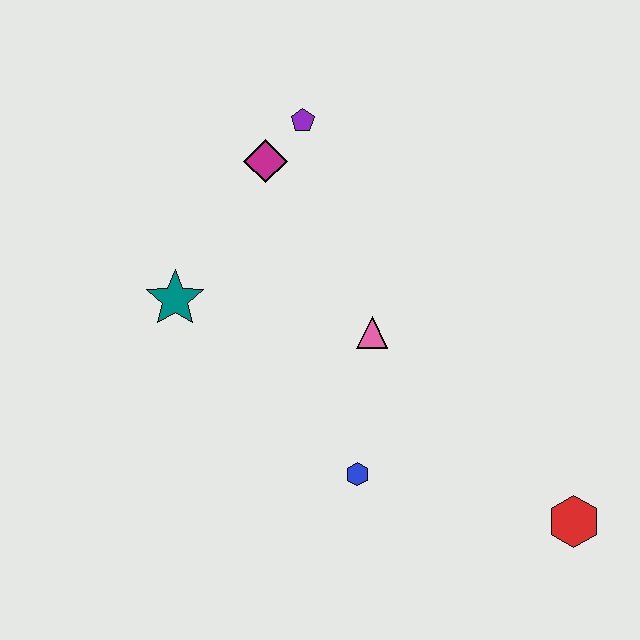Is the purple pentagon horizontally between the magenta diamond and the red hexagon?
Yes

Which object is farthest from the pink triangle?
The red hexagon is farthest from the pink triangle.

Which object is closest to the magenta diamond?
The purple pentagon is closest to the magenta diamond.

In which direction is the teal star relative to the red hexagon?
The teal star is to the left of the red hexagon.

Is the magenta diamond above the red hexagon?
Yes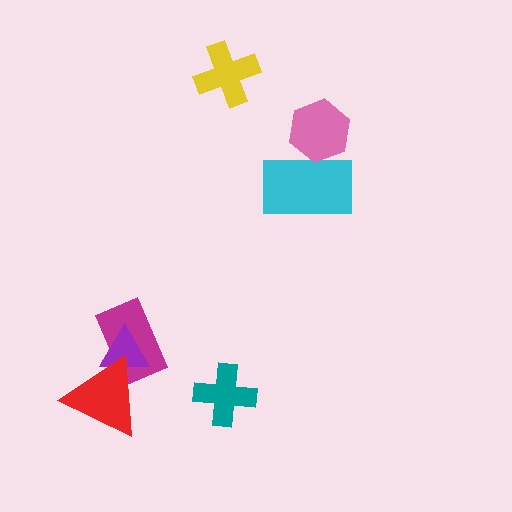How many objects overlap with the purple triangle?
2 objects overlap with the purple triangle.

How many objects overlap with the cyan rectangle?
1 object overlaps with the cyan rectangle.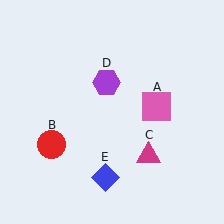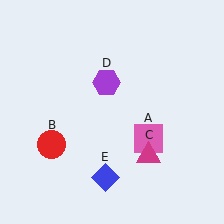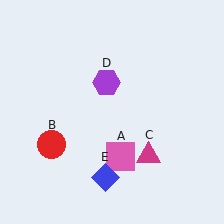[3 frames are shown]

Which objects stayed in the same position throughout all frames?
Red circle (object B) and magenta triangle (object C) and purple hexagon (object D) and blue diamond (object E) remained stationary.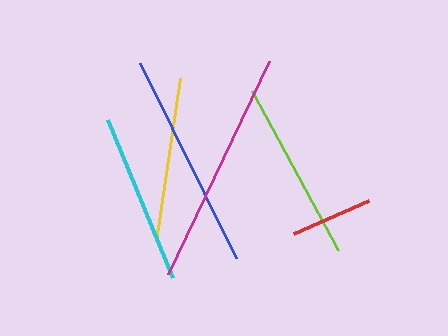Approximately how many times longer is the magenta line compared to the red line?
The magenta line is approximately 2.9 times the length of the red line.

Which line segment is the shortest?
The red line is the shortest at approximately 82 pixels.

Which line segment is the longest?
The magenta line is the longest at approximately 236 pixels.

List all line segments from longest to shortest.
From longest to shortest: magenta, blue, lime, cyan, yellow, red.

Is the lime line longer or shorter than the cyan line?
The lime line is longer than the cyan line.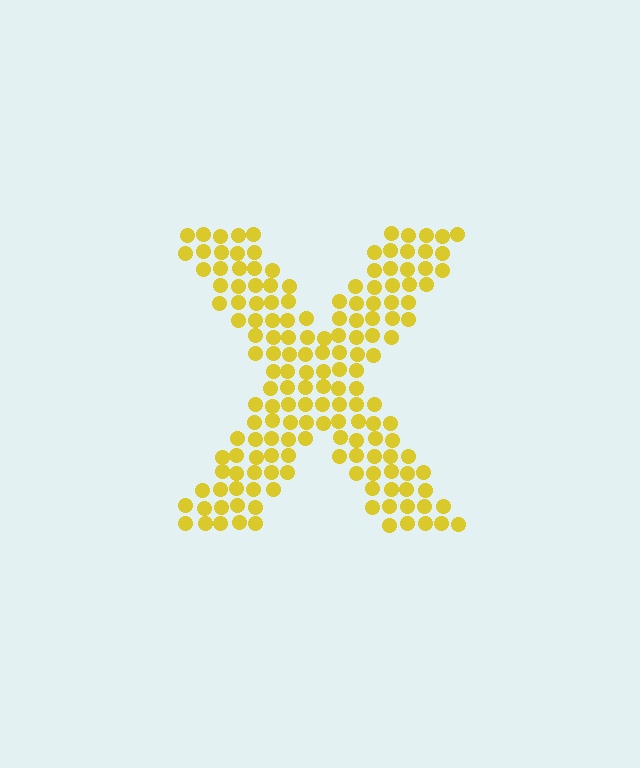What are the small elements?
The small elements are circles.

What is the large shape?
The large shape is the letter X.